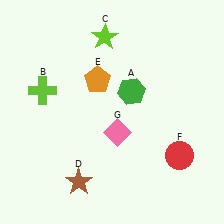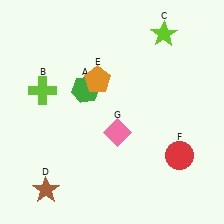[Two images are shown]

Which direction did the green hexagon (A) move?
The green hexagon (A) moved left.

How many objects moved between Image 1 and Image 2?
3 objects moved between the two images.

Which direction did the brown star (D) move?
The brown star (D) moved left.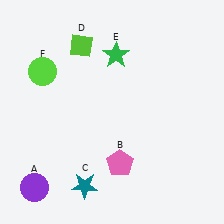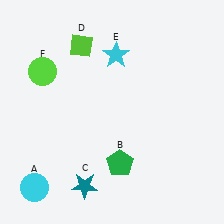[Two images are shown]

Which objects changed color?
A changed from purple to cyan. B changed from pink to green. E changed from green to cyan.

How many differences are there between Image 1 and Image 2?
There are 3 differences between the two images.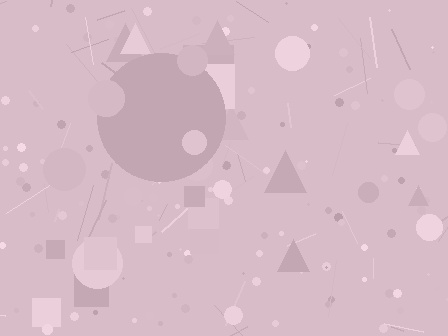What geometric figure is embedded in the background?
A circle is embedded in the background.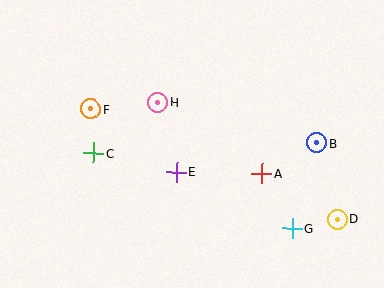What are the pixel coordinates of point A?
Point A is at (262, 174).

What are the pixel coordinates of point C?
Point C is at (94, 153).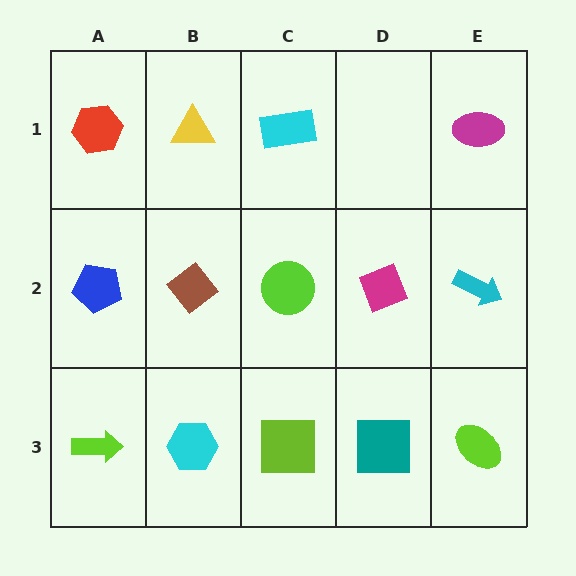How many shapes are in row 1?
4 shapes.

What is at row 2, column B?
A brown diamond.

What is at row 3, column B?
A cyan hexagon.